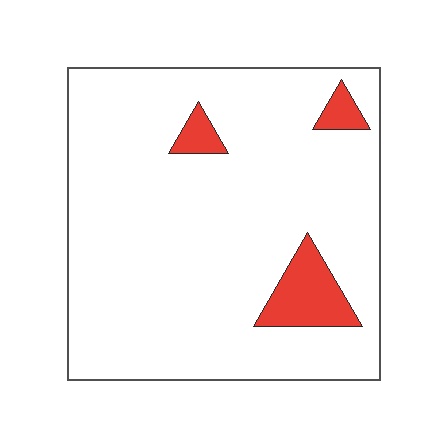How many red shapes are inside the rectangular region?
3.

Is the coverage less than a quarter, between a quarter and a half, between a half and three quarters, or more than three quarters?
Less than a quarter.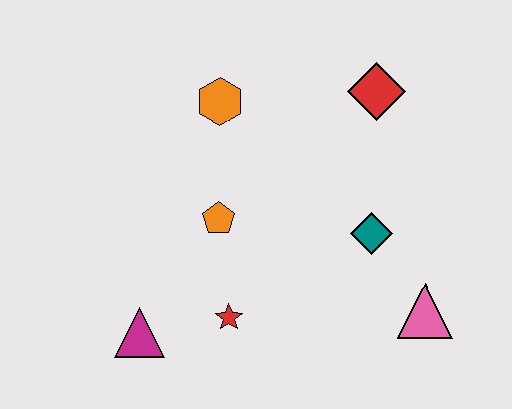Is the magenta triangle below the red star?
Yes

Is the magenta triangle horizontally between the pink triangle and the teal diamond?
No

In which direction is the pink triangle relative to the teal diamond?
The pink triangle is below the teal diamond.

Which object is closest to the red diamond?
The teal diamond is closest to the red diamond.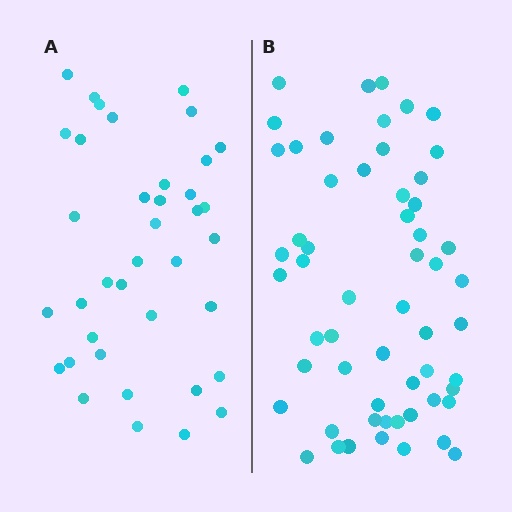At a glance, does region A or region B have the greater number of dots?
Region B (the right region) has more dots.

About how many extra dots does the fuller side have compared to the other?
Region B has approximately 20 more dots than region A.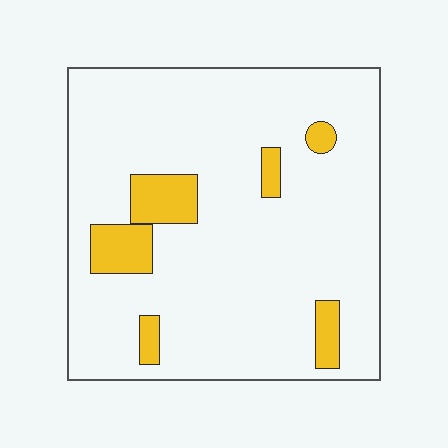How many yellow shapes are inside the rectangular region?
6.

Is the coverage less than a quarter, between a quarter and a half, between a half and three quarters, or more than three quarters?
Less than a quarter.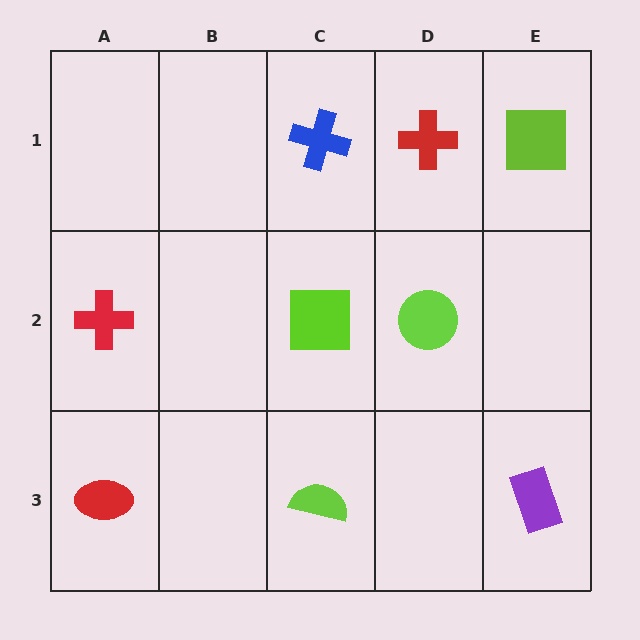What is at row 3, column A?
A red ellipse.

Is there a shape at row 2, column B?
No, that cell is empty.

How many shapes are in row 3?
3 shapes.